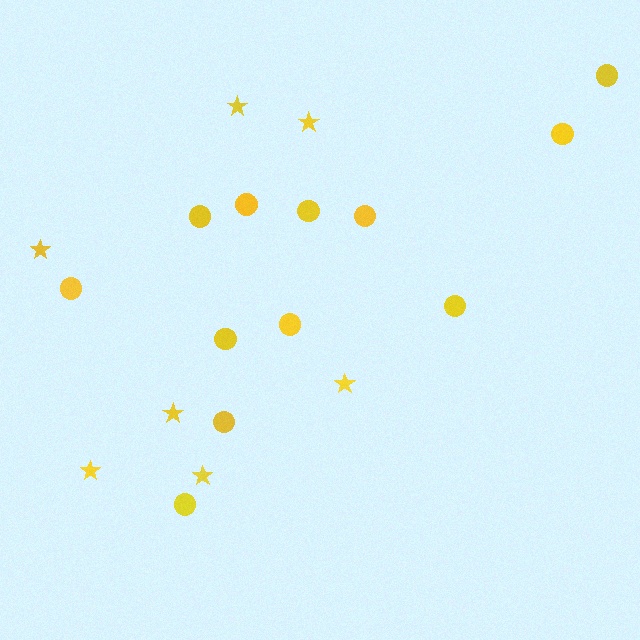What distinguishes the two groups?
There are 2 groups: one group of stars (7) and one group of circles (12).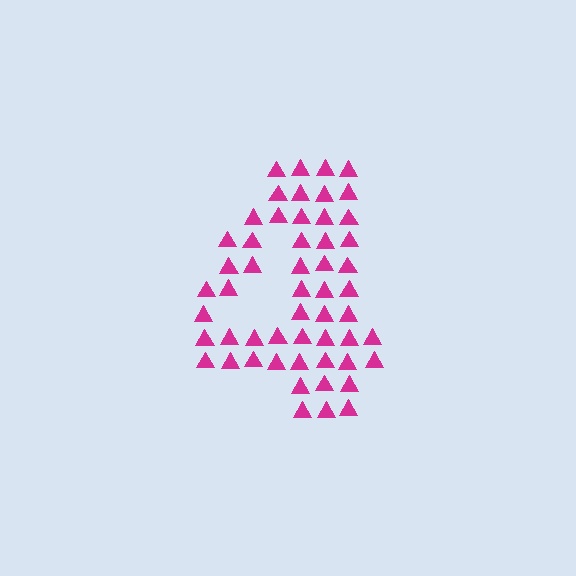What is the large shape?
The large shape is the digit 4.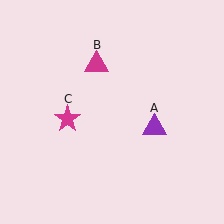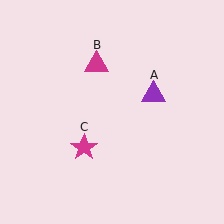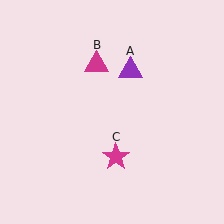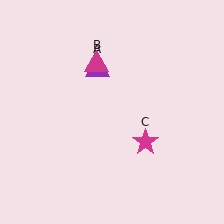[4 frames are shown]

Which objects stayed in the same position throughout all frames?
Magenta triangle (object B) remained stationary.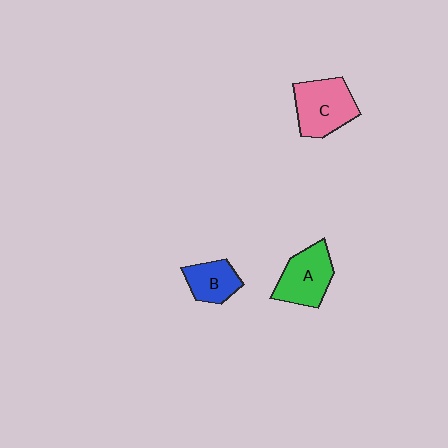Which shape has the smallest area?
Shape B (blue).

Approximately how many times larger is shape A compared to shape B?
Approximately 1.4 times.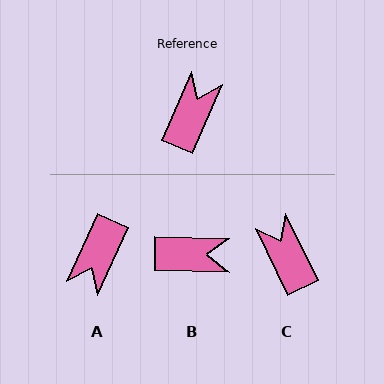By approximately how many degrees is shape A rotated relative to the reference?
Approximately 179 degrees counter-clockwise.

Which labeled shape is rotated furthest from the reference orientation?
A, about 179 degrees away.